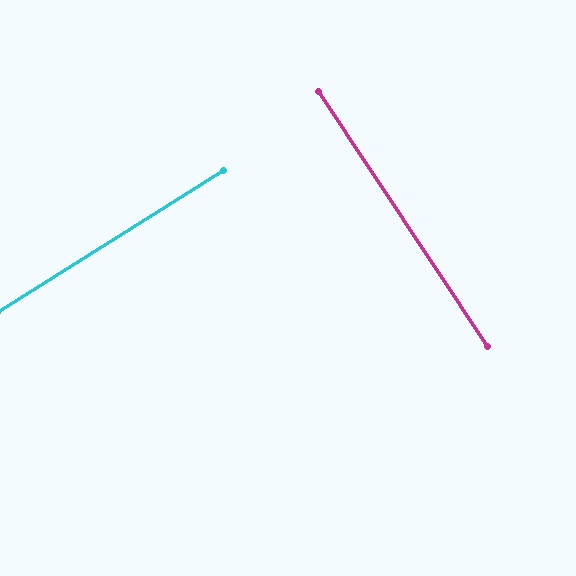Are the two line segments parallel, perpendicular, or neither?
Perpendicular — they meet at approximately 88°.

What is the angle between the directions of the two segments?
Approximately 88 degrees.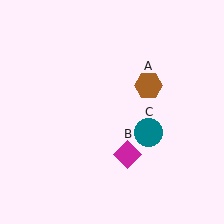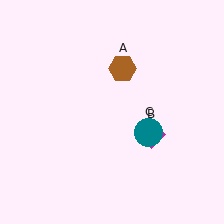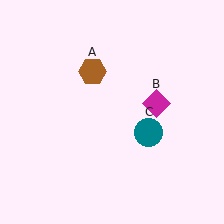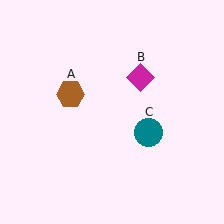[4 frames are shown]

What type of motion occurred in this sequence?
The brown hexagon (object A), magenta diamond (object B) rotated counterclockwise around the center of the scene.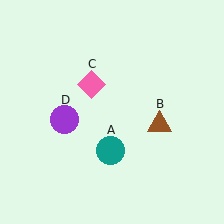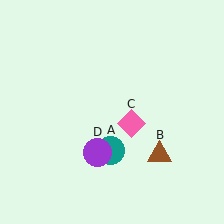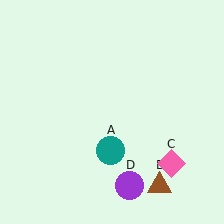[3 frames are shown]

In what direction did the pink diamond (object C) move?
The pink diamond (object C) moved down and to the right.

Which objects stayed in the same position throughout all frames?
Teal circle (object A) remained stationary.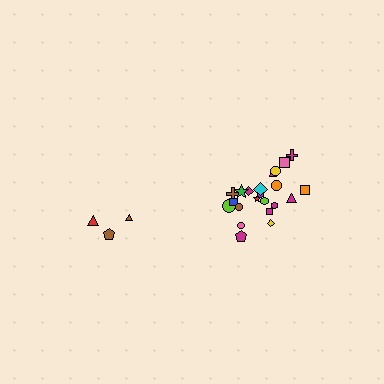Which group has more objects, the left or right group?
The right group.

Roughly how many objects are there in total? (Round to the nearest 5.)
Roughly 25 objects in total.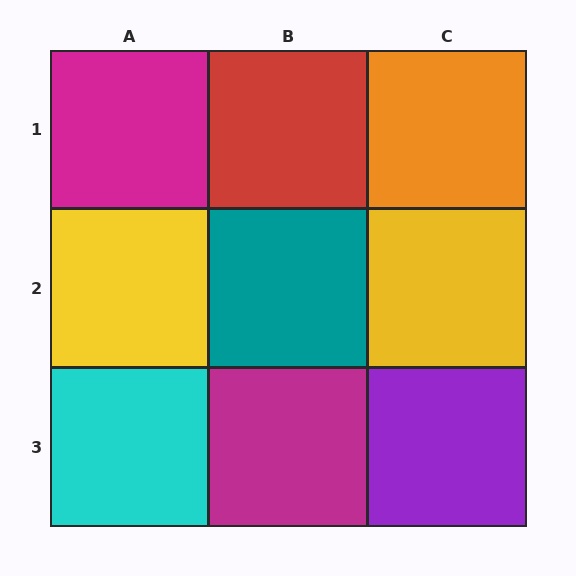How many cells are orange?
1 cell is orange.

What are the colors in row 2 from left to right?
Yellow, teal, yellow.